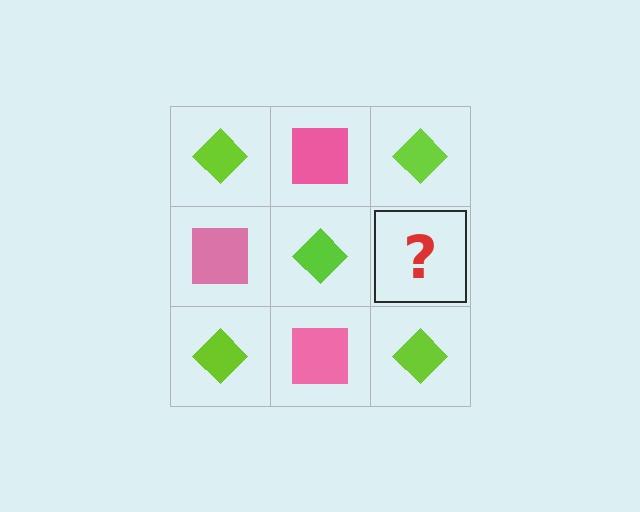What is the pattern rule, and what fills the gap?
The rule is that it alternates lime diamond and pink square in a checkerboard pattern. The gap should be filled with a pink square.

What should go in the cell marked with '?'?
The missing cell should contain a pink square.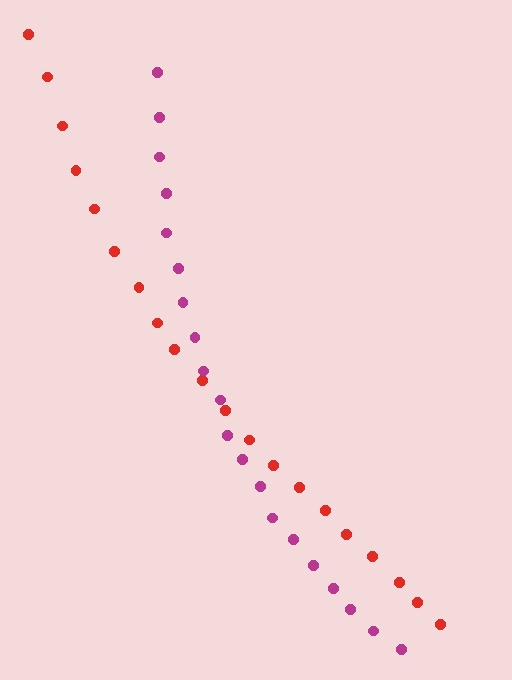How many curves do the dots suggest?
There are 2 distinct paths.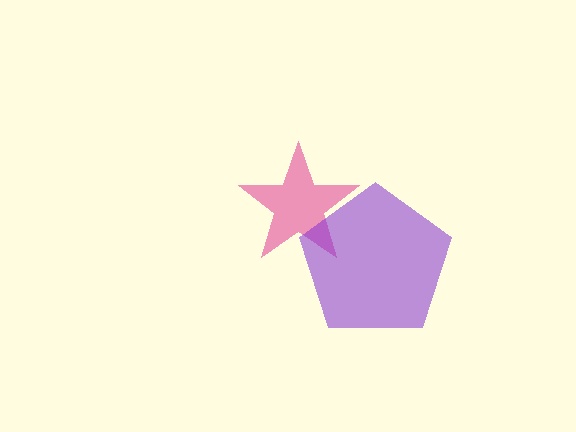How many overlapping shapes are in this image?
There are 2 overlapping shapes in the image.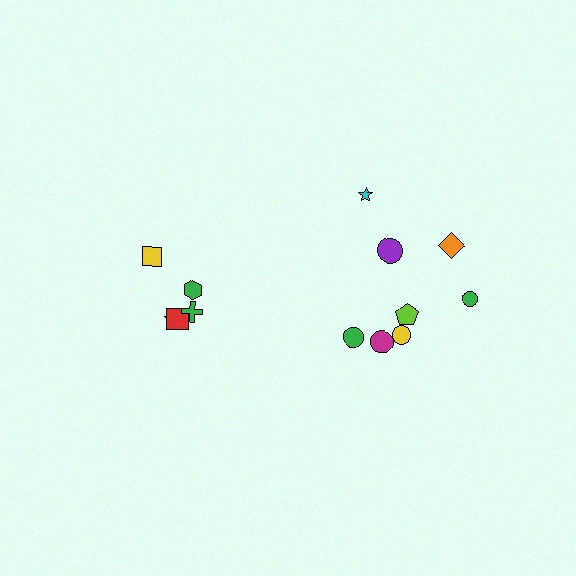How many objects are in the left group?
There are 5 objects.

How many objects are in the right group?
There are 8 objects.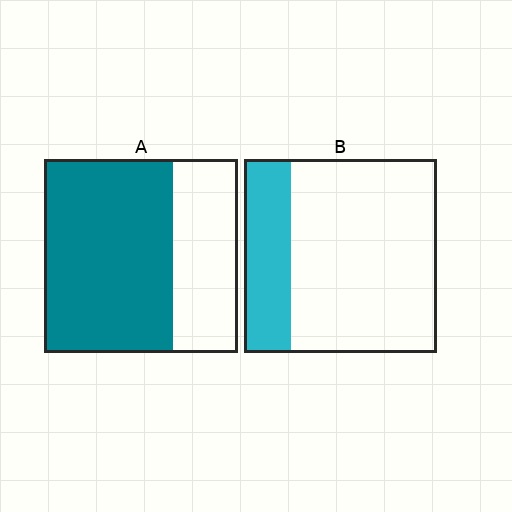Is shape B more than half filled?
No.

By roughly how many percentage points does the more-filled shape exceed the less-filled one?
By roughly 40 percentage points (A over B).